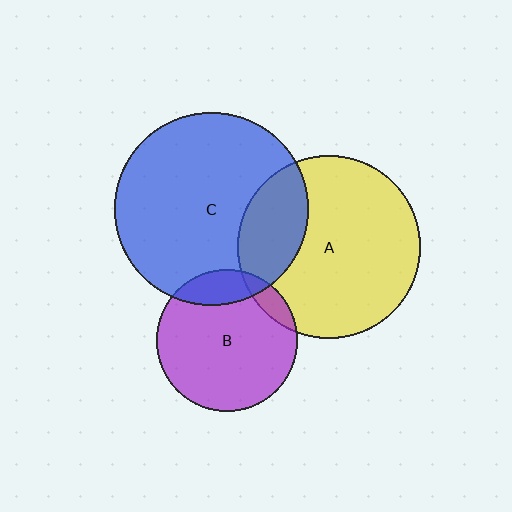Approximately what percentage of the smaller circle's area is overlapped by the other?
Approximately 10%.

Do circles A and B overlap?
Yes.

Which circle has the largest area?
Circle C (blue).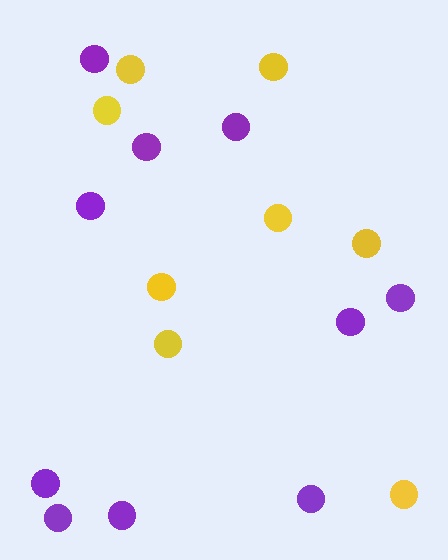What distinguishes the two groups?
There are 2 groups: one group of purple circles (10) and one group of yellow circles (8).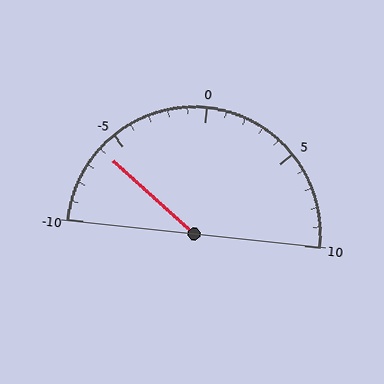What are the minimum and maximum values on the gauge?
The gauge ranges from -10 to 10.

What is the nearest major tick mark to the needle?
The nearest major tick mark is -5.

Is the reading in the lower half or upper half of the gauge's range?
The reading is in the lower half of the range (-10 to 10).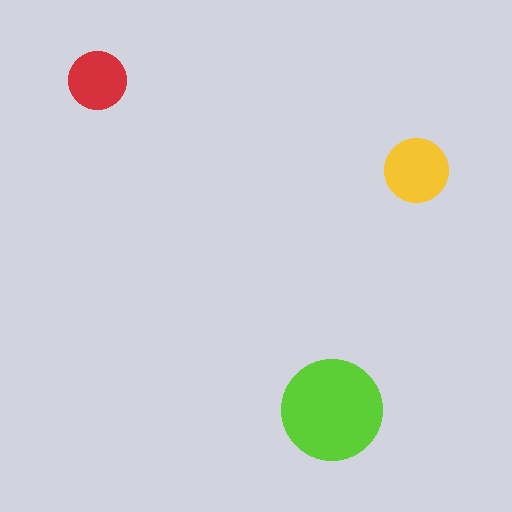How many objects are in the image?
There are 3 objects in the image.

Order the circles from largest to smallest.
the lime one, the yellow one, the red one.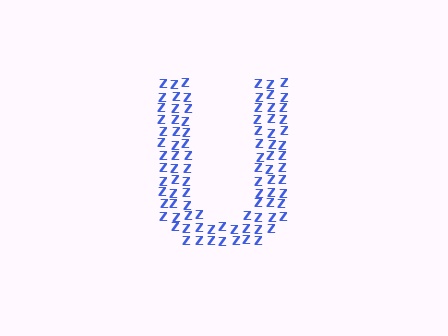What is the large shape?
The large shape is the letter U.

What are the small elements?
The small elements are letter Z's.